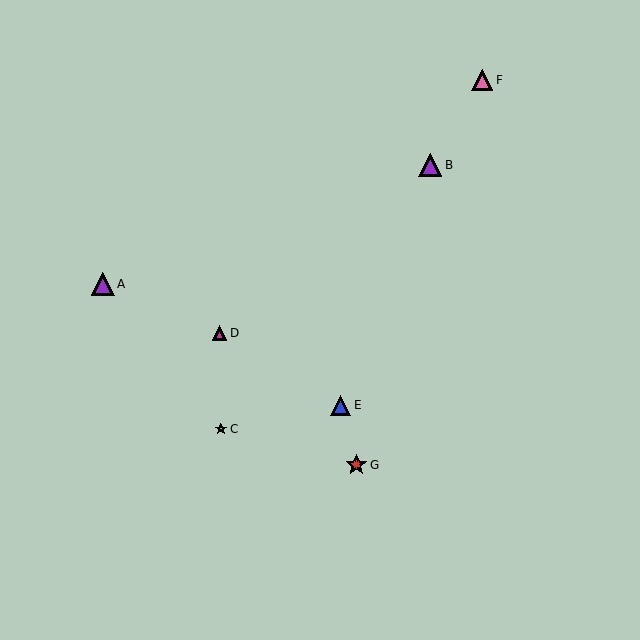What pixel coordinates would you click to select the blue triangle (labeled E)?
Click at (341, 405) to select the blue triangle E.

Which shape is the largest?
The purple triangle (labeled B) is the largest.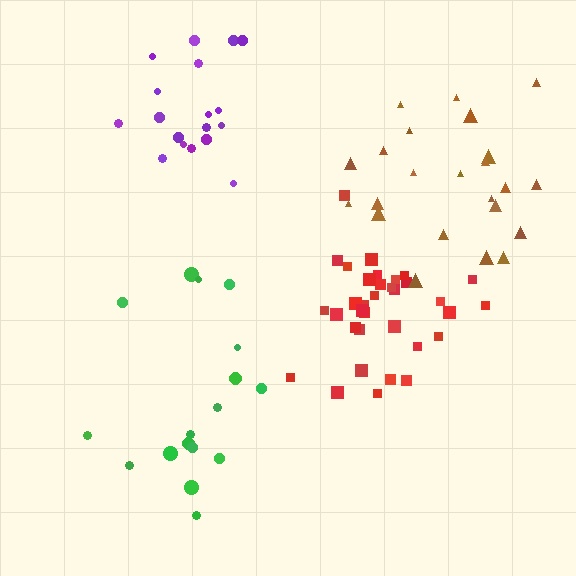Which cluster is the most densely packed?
Red.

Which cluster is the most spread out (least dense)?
Green.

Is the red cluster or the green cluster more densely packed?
Red.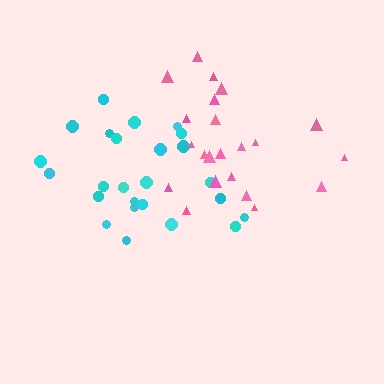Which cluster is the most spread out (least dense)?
Pink.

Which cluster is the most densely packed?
Cyan.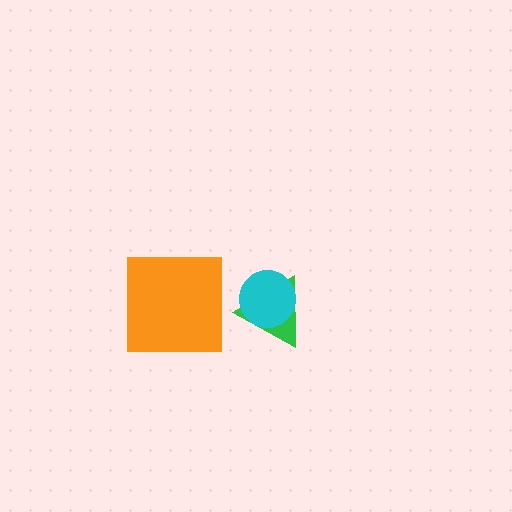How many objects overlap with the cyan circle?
1 object overlaps with the cyan circle.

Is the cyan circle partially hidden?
No, no other shape covers it.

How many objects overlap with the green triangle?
1 object overlaps with the green triangle.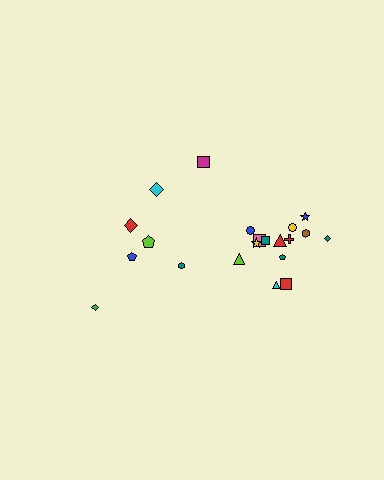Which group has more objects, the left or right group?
The right group.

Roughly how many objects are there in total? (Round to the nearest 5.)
Roughly 20 objects in total.